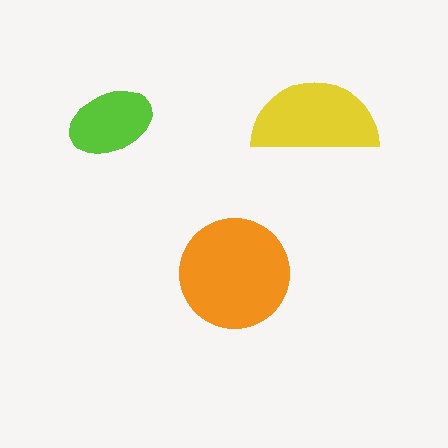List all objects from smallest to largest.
The lime ellipse, the yellow semicircle, the orange circle.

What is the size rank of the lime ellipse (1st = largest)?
3rd.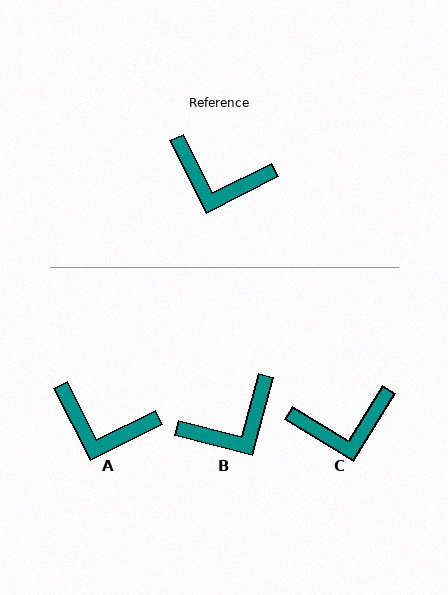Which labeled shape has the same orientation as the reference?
A.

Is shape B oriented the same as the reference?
No, it is off by about 49 degrees.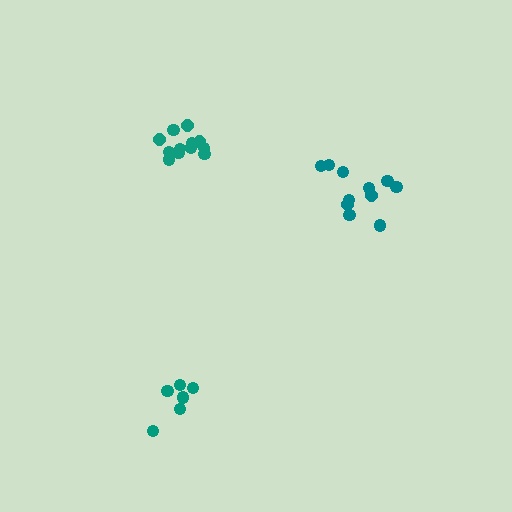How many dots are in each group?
Group 1: 11 dots, Group 2: 6 dots, Group 3: 12 dots (29 total).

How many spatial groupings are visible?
There are 3 spatial groupings.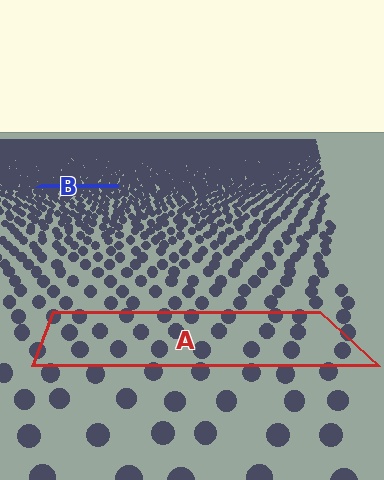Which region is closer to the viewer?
Region A is closer. The texture elements there are larger and more spread out.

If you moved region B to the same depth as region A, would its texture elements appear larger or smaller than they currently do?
They would appear larger. At a closer depth, the same texture elements are projected at a bigger on-screen size.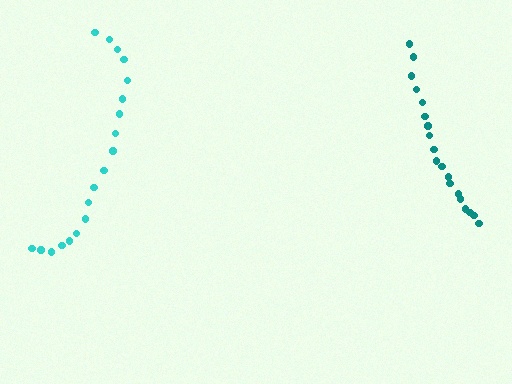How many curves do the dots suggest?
There are 2 distinct paths.